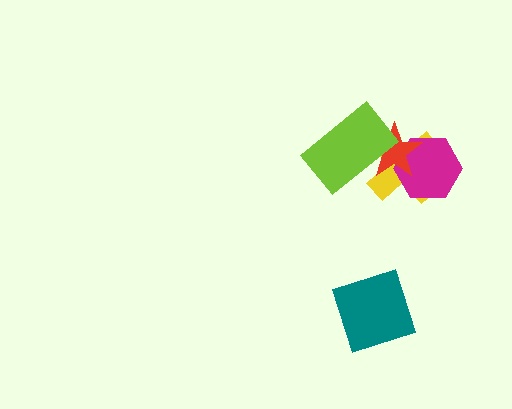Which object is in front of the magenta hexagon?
The red star is in front of the magenta hexagon.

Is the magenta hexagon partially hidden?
Yes, it is partially covered by another shape.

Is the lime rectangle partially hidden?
No, no other shape covers it.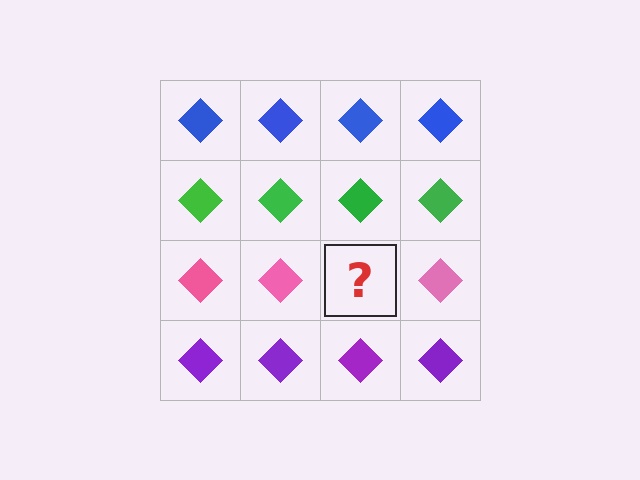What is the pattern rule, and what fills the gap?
The rule is that each row has a consistent color. The gap should be filled with a pink diamond.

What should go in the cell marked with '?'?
The missing cell should contain a pink diamond.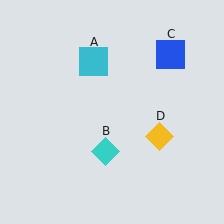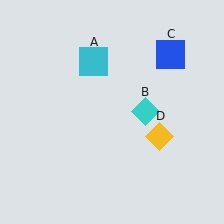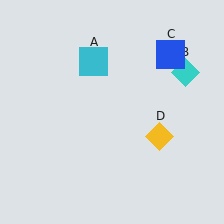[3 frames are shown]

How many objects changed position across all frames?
1 object changed position: cyan diamond (object B).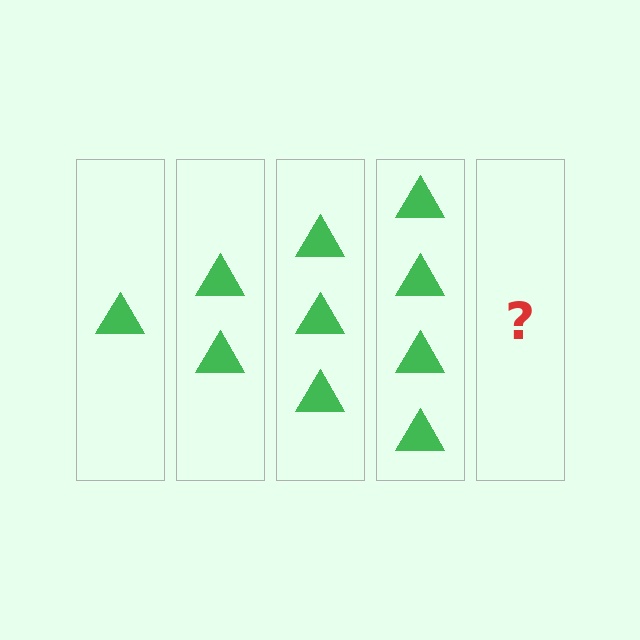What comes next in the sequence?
The next element should be 5 triangles.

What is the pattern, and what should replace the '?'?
The pattern is that each step adds one more triangle. The '?' should be 5 triangles.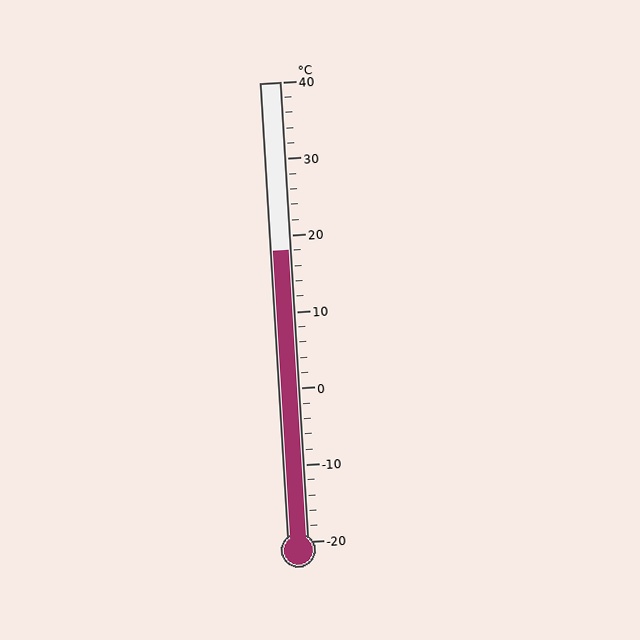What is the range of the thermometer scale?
The thermometer scale ranges from -20°C to 40°C.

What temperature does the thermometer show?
The thermometer shows approximately 18°C.